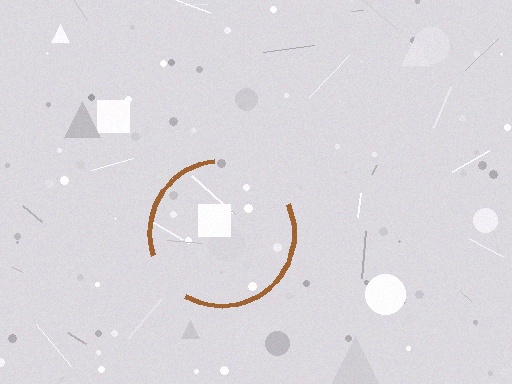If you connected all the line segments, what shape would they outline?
They would outline a circle.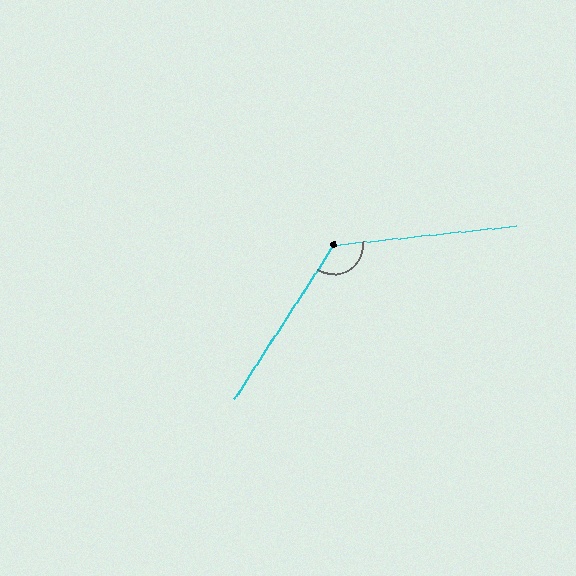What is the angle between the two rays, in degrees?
Approximately 129 degrees.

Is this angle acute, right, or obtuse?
It is obtuse.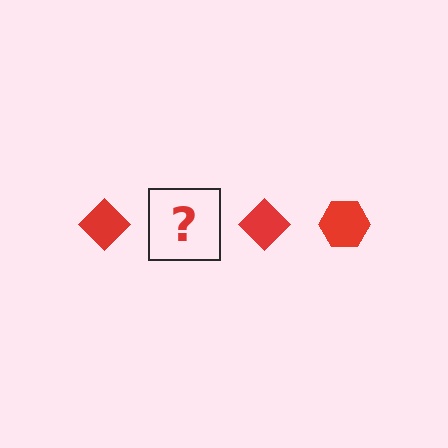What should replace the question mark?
The question mark should be replaced with a red hexagon.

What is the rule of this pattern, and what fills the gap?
The rule is that the pattern cycles through diamond, hexagon shapes in red. The gap should be filled with a red hexagon.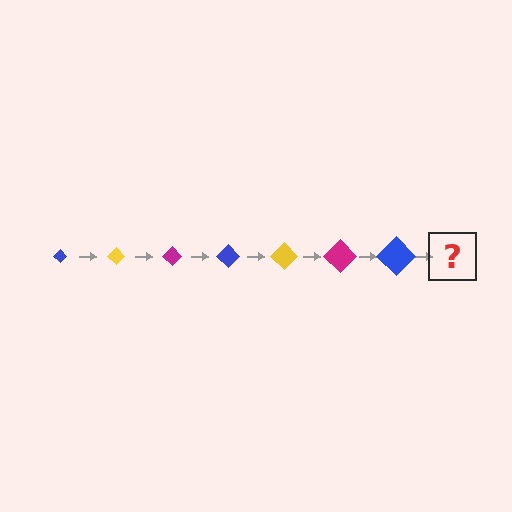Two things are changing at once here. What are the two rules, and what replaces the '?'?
The two rules are that the diamond grows larger each step and the color cycles through blue, yellow, and magenta. The '?' should be a yellow diamond, larger than the previous one.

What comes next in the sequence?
The next element should be a yellow diamond, larger than the previous one.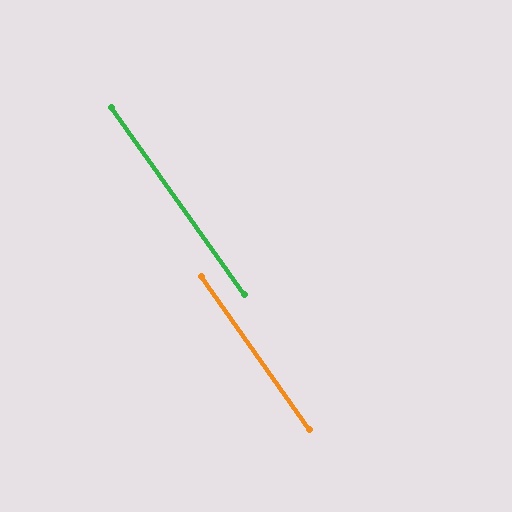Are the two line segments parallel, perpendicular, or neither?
Parallel — their directions differ by only 0.3°.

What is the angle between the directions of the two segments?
Approximately 0 degrees.